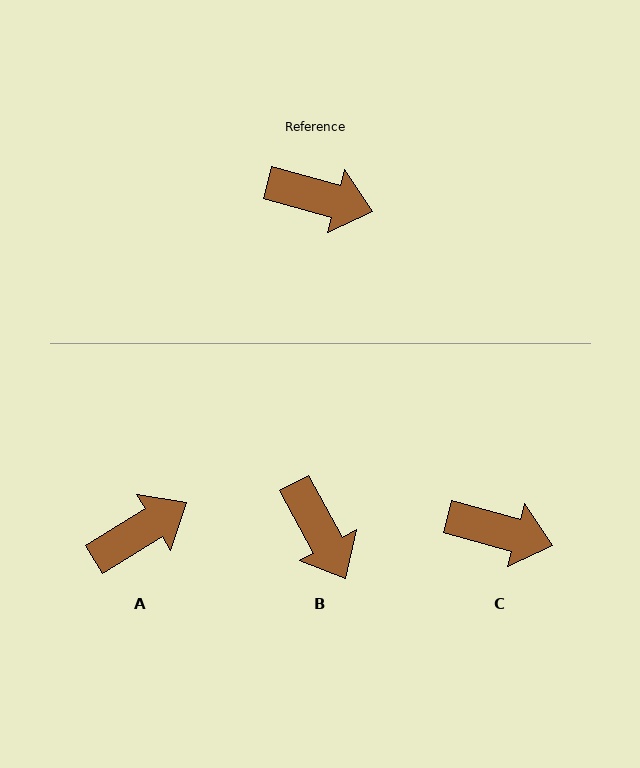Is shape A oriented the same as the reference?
No, it is off by about 47 degrees.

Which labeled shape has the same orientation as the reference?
C.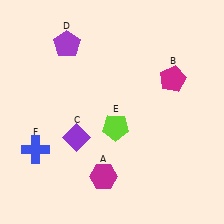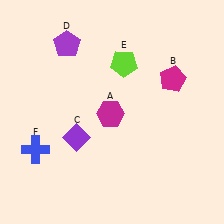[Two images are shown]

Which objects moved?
The objects that moved are: the magenta hexagon (A), the lime pentagon (E).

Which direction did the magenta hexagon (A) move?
The magenta hexagon (A) moved up.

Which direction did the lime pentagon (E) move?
The lime pentagon (E) moved up.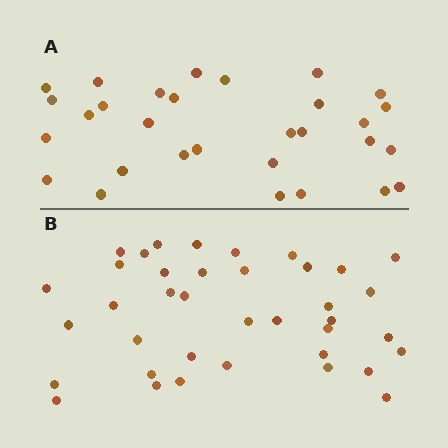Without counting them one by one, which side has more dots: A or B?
Region B (the bottom region) has more dots.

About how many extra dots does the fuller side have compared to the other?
Region B has roughly 8 or so more dots than region A.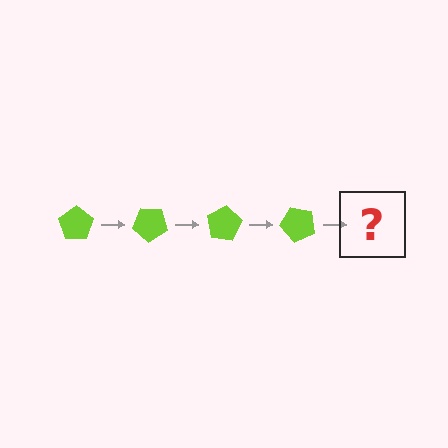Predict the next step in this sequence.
The next step is a lime pentagon rotated 160 degrees.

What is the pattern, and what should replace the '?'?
The pattern is that the pentagon rotates 40 degrees each step. The '?' should be a lime pentagon rotated 160 degrees.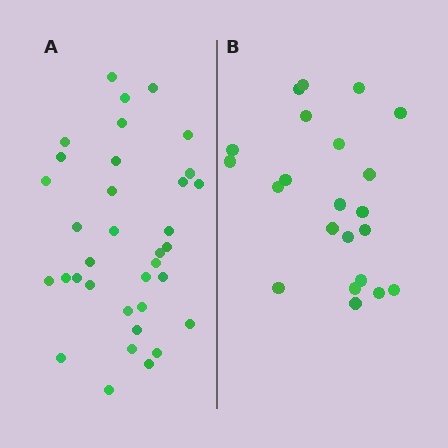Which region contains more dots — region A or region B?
Region A (the left region) has more dots.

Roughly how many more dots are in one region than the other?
Region A has approximately 15 more dots than region B.